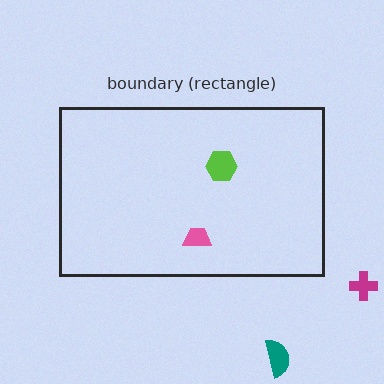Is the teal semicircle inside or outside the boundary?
Outside.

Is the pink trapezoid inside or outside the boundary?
Inside.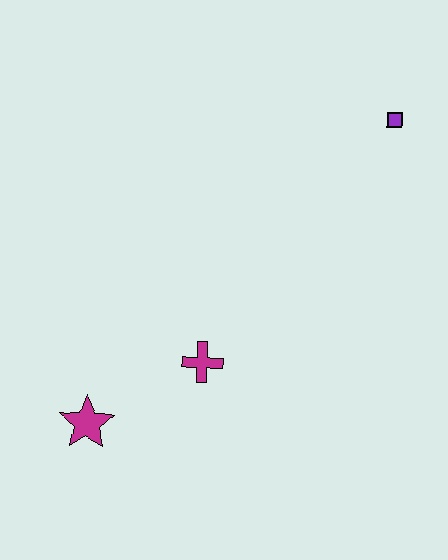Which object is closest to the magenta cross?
The magenta star is closest to the magenta cross.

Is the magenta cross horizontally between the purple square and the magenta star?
Yes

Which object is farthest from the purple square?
The magenta star is farthest from the purple square.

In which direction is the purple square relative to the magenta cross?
The purple square is above the magenta cross.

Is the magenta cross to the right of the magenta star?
Yes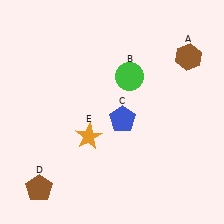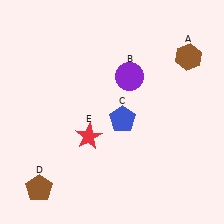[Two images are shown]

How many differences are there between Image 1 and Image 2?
There are 2 differences between the two images.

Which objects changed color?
B changed from green to purple. E changed from orange to red.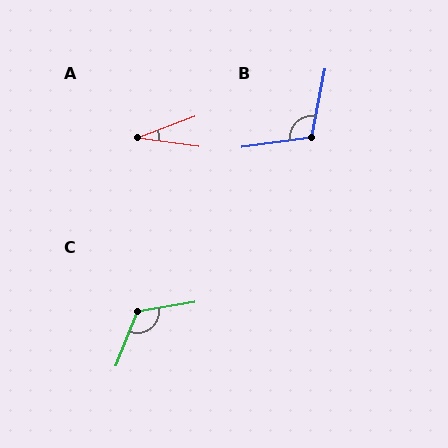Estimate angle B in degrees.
Approximately 109 degrees.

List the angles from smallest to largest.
A (29°), B (109°), C (122°).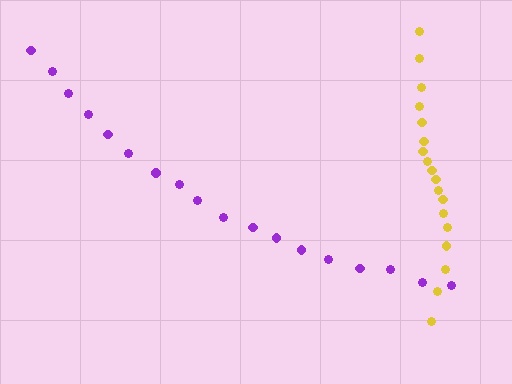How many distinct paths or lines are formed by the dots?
There are 2 distinct paths.